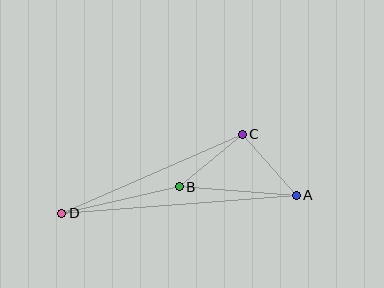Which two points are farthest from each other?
Points A and D are farthest from each other.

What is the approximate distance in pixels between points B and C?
The distance between B and C is approximately 82 pixels.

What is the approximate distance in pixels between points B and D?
The distance between B and D is approximately 121 pixels.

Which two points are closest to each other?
Points A and C are closest to each other.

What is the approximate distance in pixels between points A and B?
The distance between A and B is approximately 117 pixels.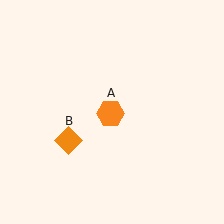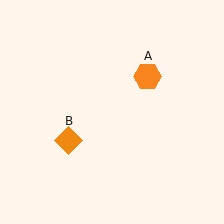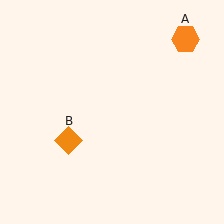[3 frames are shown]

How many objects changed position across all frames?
1 object changed position: orange hexagon (object A).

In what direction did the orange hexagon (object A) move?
The orange hexagon (object A) moved up and to the right.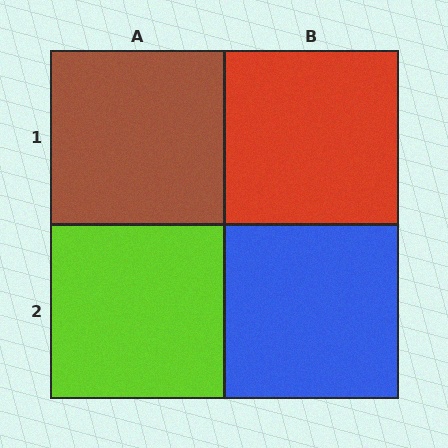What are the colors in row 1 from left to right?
Brown, red.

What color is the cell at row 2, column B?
Blue.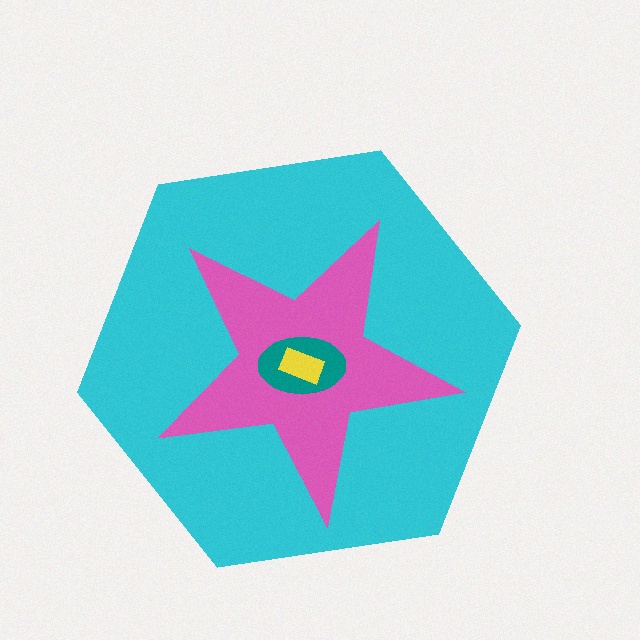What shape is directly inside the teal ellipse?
The yellow rectangle.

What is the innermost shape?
The yellow rectangle.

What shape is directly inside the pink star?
The teal ellipse.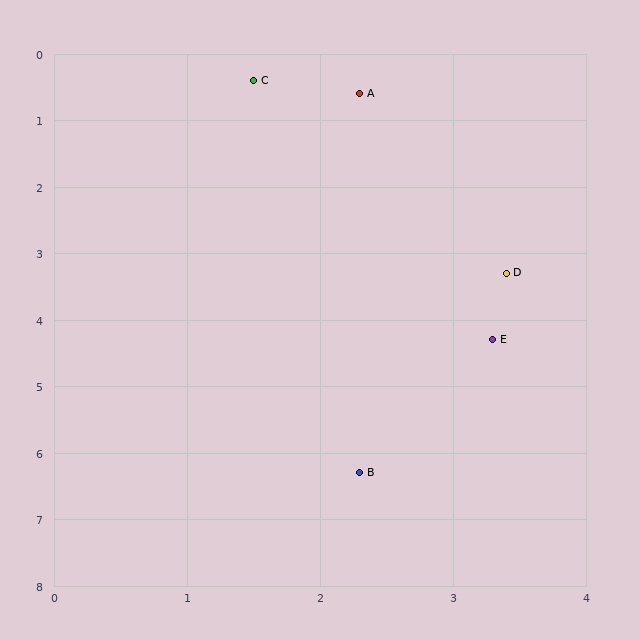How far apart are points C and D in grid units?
Points C and D are about 3.5 grid units apart.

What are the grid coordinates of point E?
Point E is at approximately (3.3, 4.3).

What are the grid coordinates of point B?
Point B is at approximately (2.3, 6.3).